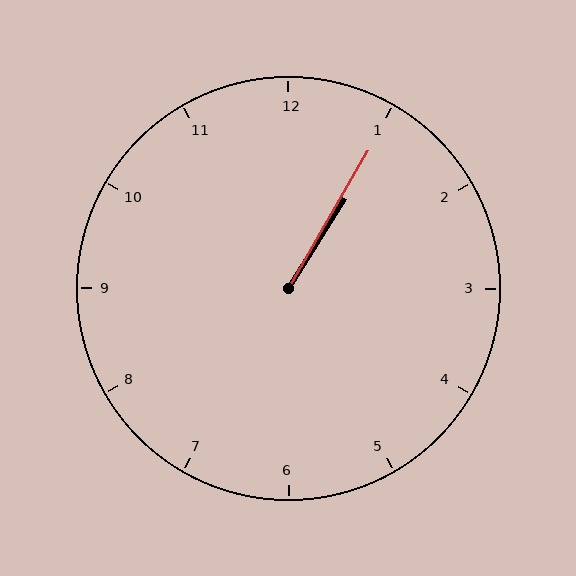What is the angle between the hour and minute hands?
Approximately 2 degrees.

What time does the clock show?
1:05.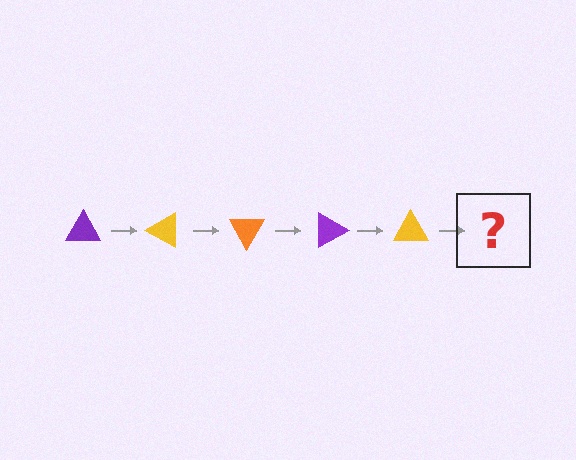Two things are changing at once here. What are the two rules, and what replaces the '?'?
The two rules are that it rotates 30 degrees each step and the color cycles through purple, yellow, and orange. The '?' should be an orange triangle, rotated 150 degrees from the start.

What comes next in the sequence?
The next element should be an orange triangle, rotated 150 degrees from the start.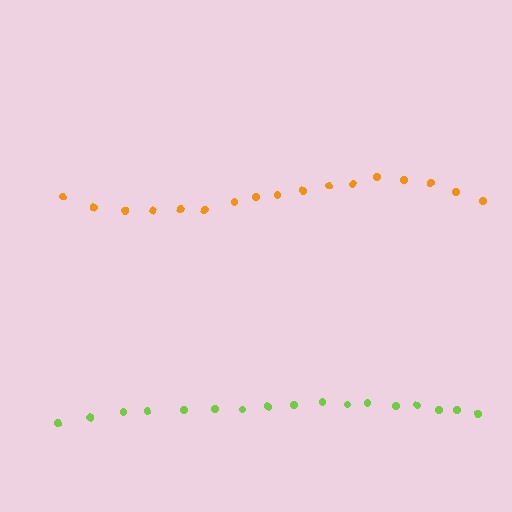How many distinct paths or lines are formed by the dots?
There are 2 distinct paths.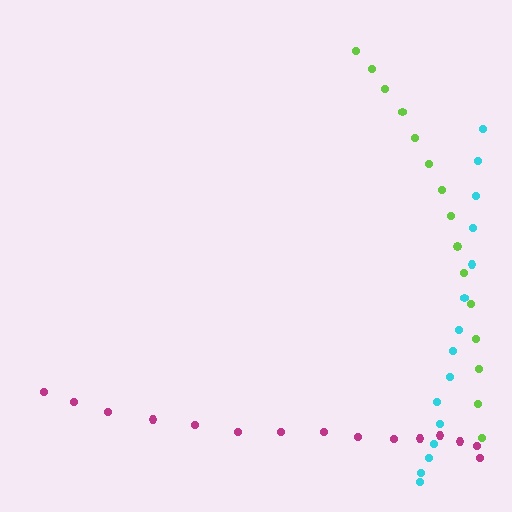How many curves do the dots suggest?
There are 3 distinct paths.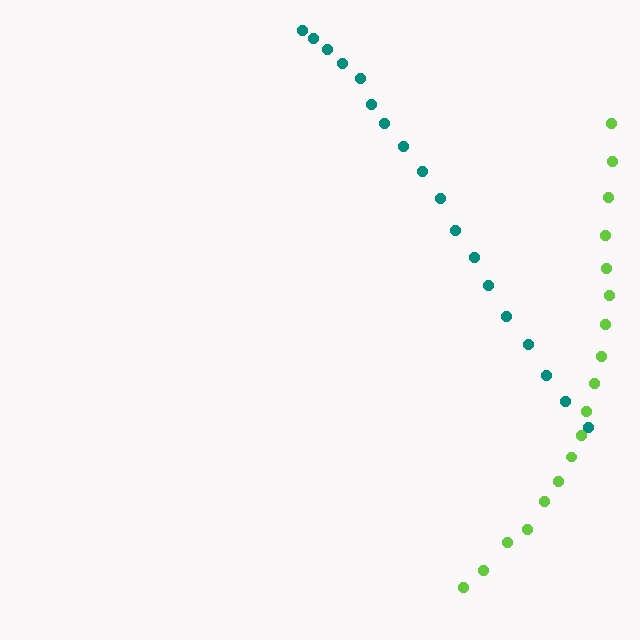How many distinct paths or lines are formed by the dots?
There are 2 distinct paths.